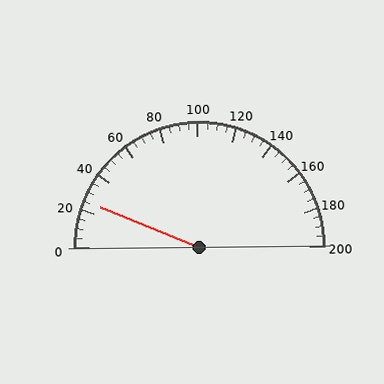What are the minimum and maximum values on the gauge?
The gauge ranges from 0 to 200.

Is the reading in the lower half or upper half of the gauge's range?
The reading is in the lower half of the range (0 to 200).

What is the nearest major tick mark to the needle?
The nearest major tick mark is 20.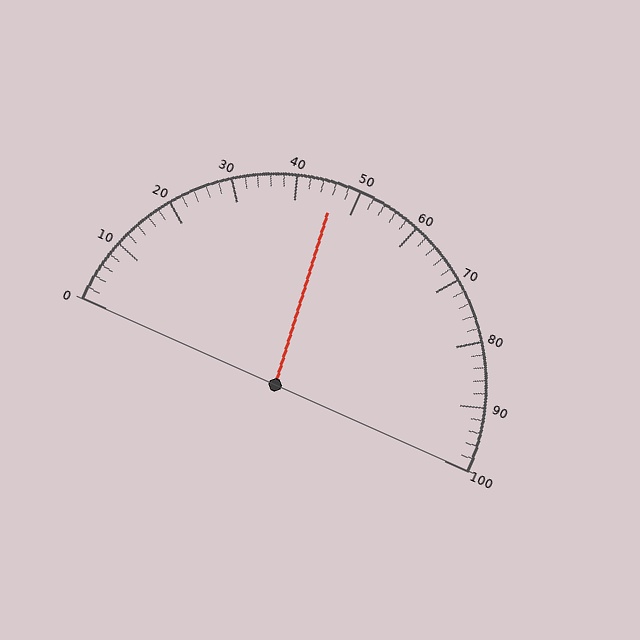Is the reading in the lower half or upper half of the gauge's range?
The reading is in the lower half of the range (0 to 100).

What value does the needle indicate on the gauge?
The needle indicates approximately 46.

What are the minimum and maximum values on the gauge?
The gauge ranges from 0 to 100.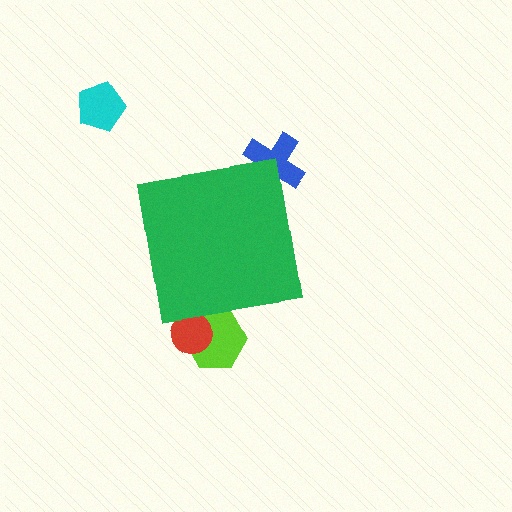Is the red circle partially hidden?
Yes, the red circle is partially hidden behind the green square.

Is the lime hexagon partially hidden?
Yes, the lime hexagon is partially hidden behind the green square.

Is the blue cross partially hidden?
Yes, the blue cross is partially hidden behind the green square.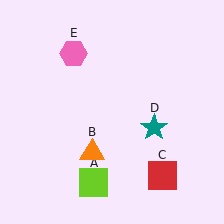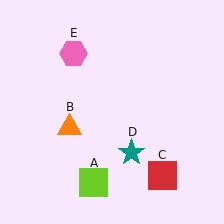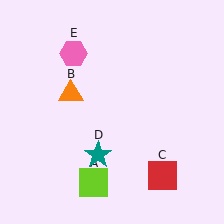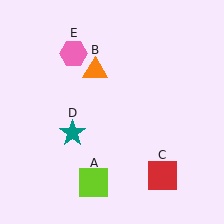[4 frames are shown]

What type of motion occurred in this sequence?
The orange triangle (object B), teal star (object D) rotated clockwise around the center of the scene.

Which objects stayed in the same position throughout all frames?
Lime square (object A) and red square (object C) and pink hexagon (object E) remained stationary.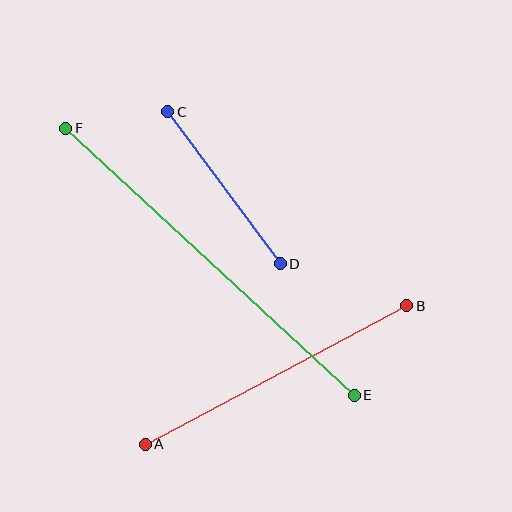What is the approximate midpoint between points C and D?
The midpoint is at approximately (224, 188) pixels.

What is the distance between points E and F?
The distance is approximately 393 pixels.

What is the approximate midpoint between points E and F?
The midpoint is at approximately (210, 262) pixels.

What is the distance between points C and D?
The distance is approximately 189 pixels.